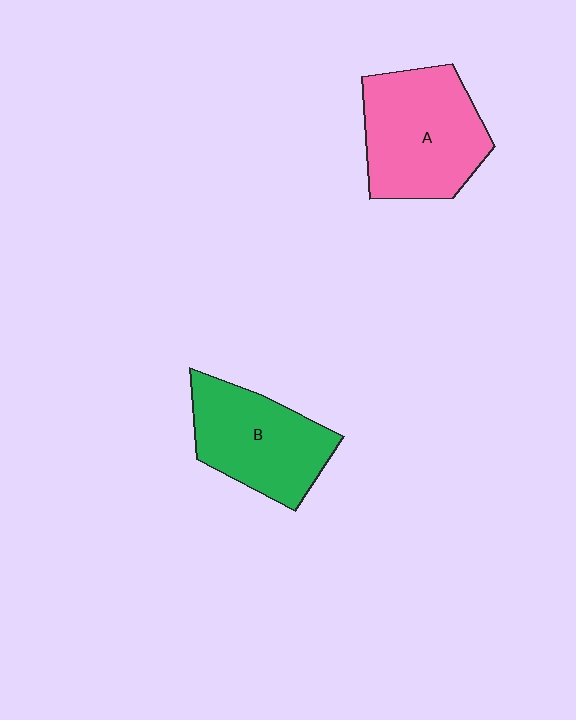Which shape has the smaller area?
Shape B (green).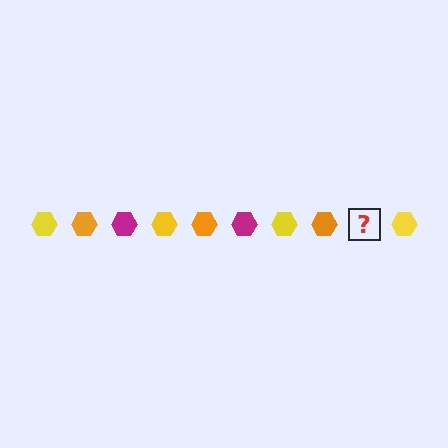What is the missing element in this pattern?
The missing element is a magenta hexagon.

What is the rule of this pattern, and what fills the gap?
The rule is that the pattern cycles through yellow, orange, magenta hexagons. The gap should be filled with a magenta hexagon.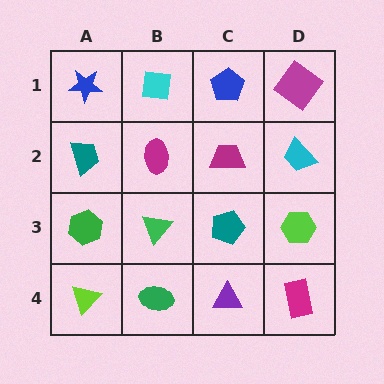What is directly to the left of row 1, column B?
A blue star.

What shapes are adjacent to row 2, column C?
A blue pentagon (row 1, column C), a teal pentagon (row 3, column C), a magenta ellipse (row 2, column B), a cyan trapezoid (row 2, column D).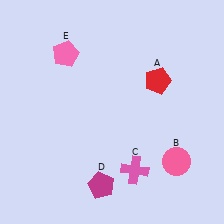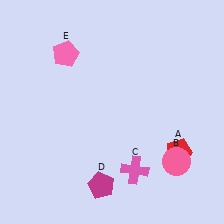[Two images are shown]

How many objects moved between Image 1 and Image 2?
1 object moved between the two images.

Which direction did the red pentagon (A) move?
The red pentagon (A) moved down.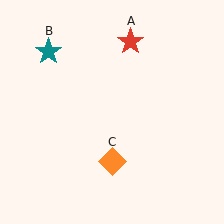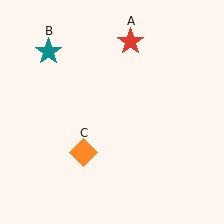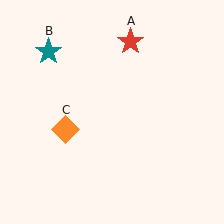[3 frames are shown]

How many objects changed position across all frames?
1 object changed position: orange diamond (object C).